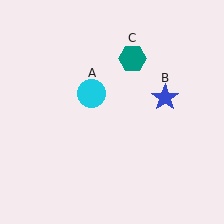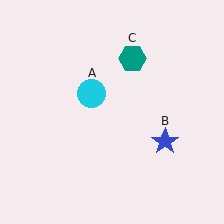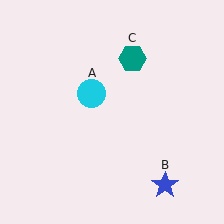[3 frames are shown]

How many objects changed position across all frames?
1 object changed position: blue star (object B).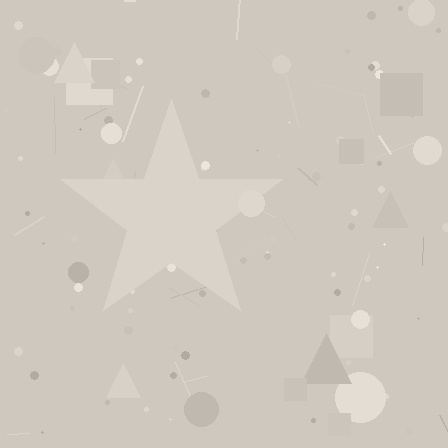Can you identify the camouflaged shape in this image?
The camouflaged shape is a star.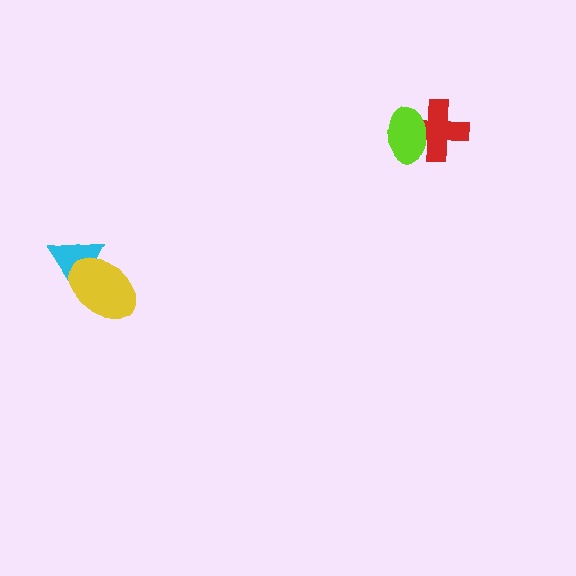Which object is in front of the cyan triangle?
The yellow ellipse is in front of the cyan triangle.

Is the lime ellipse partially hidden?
No, no other shape covers it.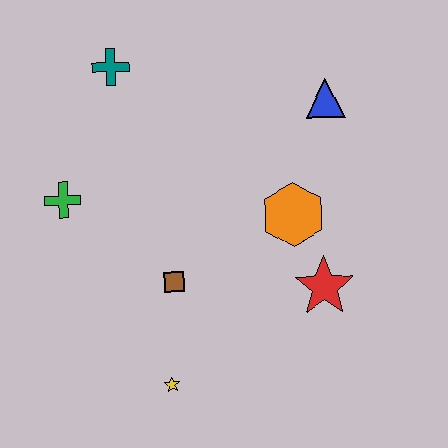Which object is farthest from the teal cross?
The yellow star is farthest from the teal cross.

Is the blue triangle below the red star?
No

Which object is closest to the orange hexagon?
The red star is closest to the orange hexagon.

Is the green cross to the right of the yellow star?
No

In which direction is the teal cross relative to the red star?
The teal cross is above the red star.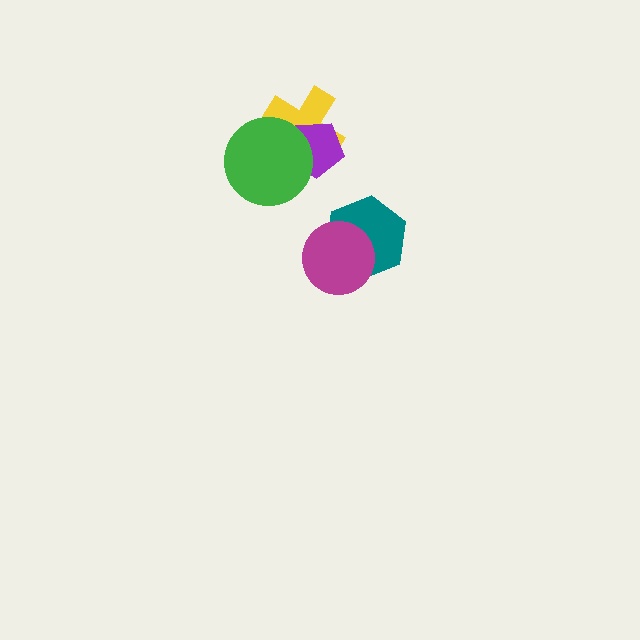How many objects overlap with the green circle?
2 objects overlap with the green circle.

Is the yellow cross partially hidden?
Yes, it is partially covered by another shape.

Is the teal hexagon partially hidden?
Yes, it is partially covered by another shape.